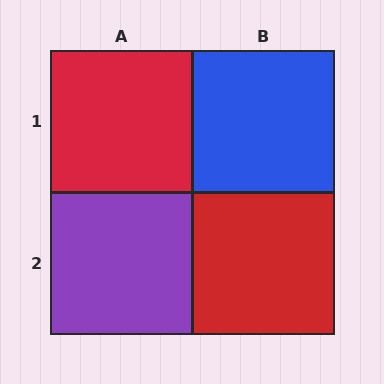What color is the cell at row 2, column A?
Purple.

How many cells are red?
2 cells are red.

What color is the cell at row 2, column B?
Red.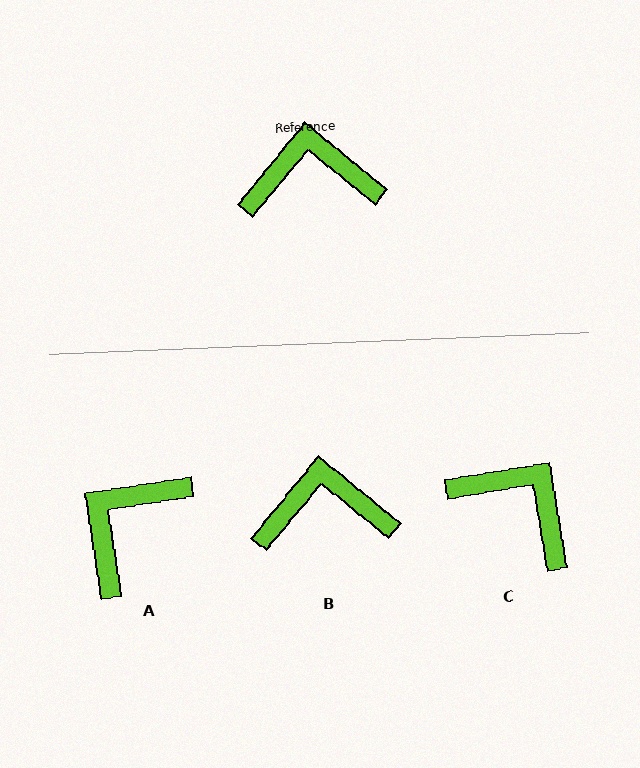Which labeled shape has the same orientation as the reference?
B.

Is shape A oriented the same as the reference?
No, it is off by about 48 degrees.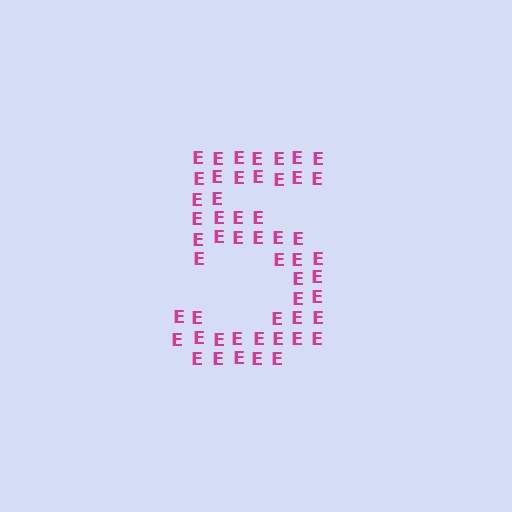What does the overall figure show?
The overall figure shows the digit 5.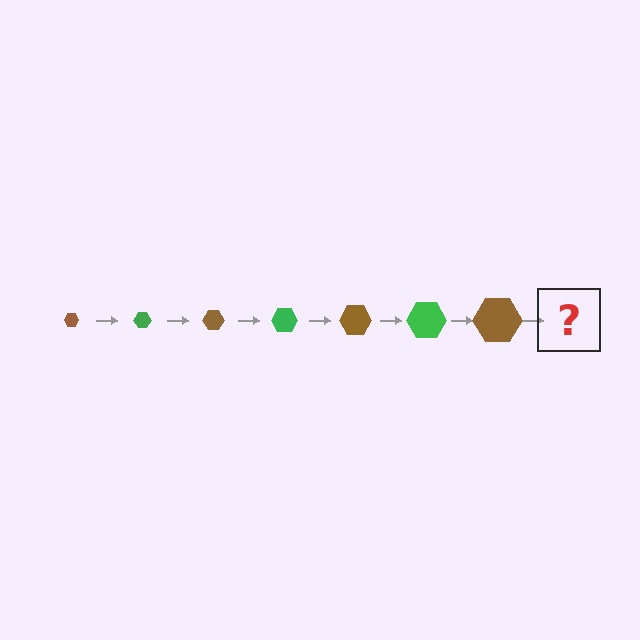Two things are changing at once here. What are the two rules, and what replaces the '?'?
The two rules are that the hexagon grows larger each step and the color cycles through brown and green. The '?' should be a green hexagon, larger than the previous one.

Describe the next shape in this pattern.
It should be a green hexagon, larger than the previous one.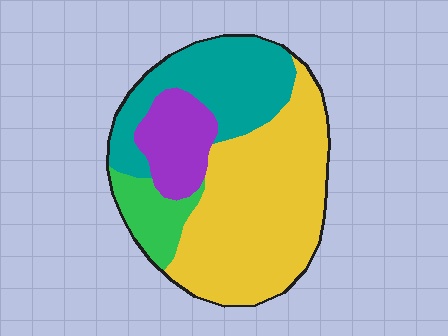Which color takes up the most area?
Yellow, at roughly 50%.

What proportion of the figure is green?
Green covers about 10% of the figure.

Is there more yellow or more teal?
Yellow.